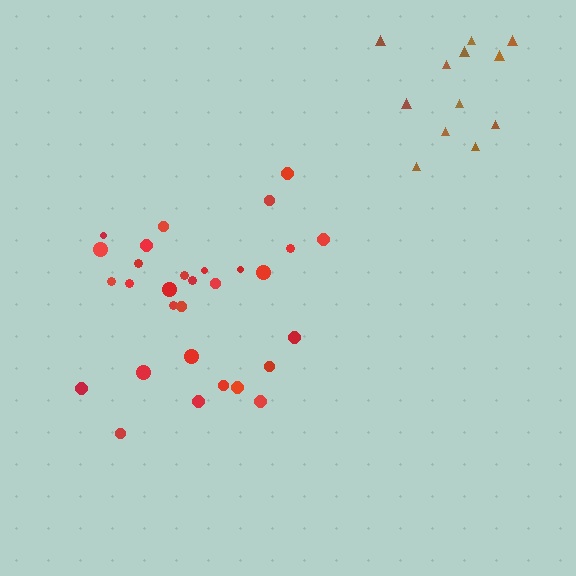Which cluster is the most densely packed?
Red.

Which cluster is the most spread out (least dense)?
Brown.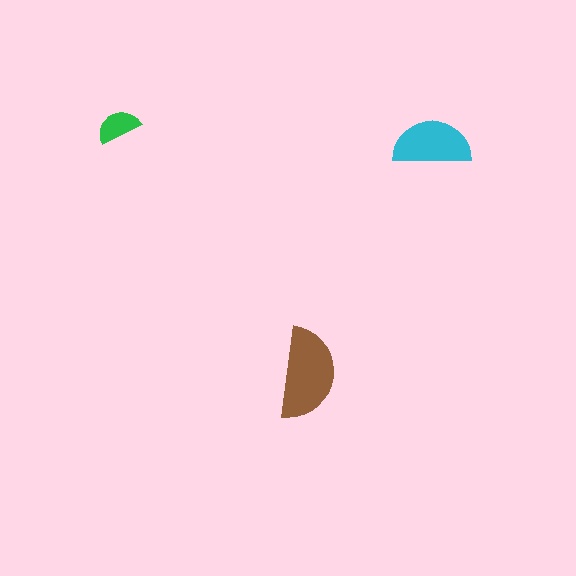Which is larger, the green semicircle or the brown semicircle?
The brown one.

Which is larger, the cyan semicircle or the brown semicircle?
The brown one.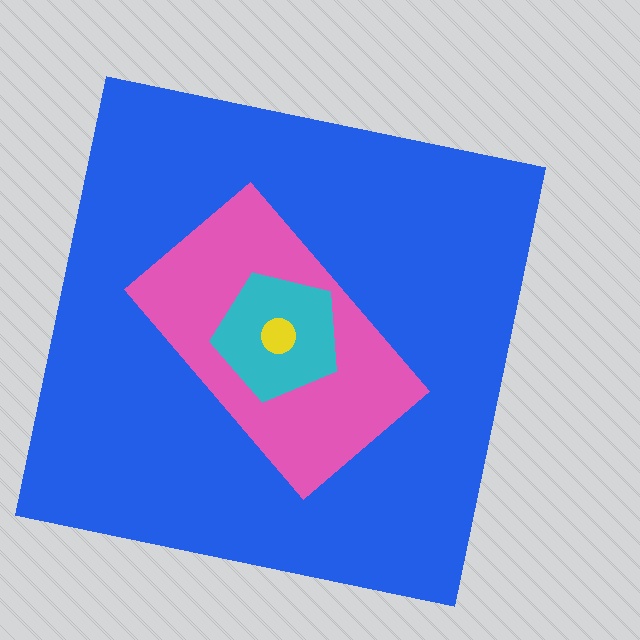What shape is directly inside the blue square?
The pink rectangle.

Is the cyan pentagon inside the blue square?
Yes.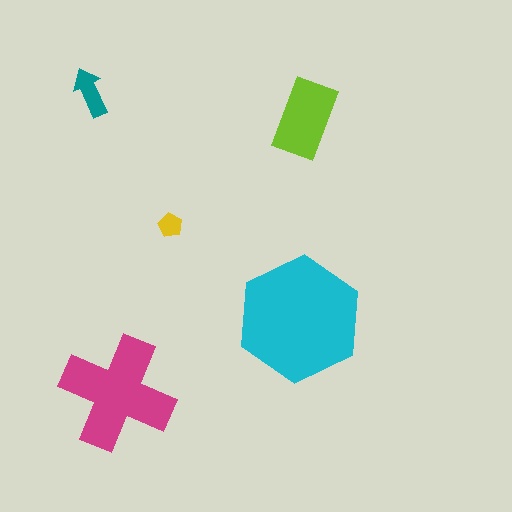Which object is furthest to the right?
The lime rectangle is rightmost.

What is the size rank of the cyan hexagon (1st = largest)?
1st.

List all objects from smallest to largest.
The yellow pentagon, the teal arrow, the lime rectangle, the magenta cross, the cyan hexagon.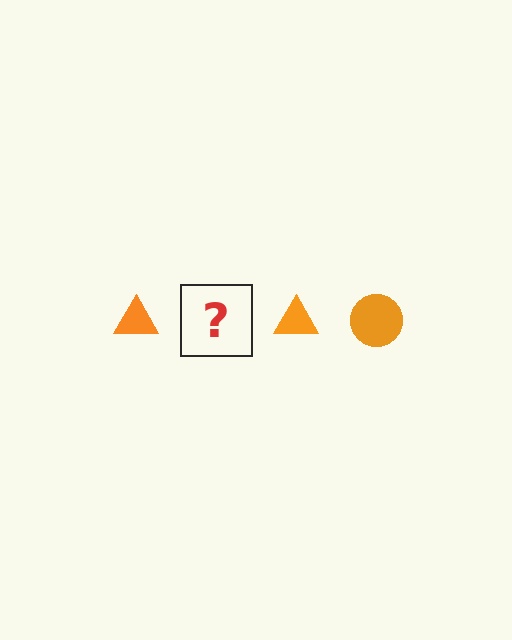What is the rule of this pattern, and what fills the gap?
The rule is that the pattern cycles through triangle, circle shapes in orange. The gap should be filled with an orange circle.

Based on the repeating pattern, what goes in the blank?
The blank should be an orange circle.